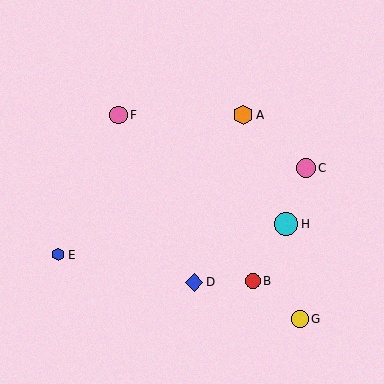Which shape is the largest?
The cyan circle (labeled H) is the largest.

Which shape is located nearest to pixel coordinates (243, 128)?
The orange hexagon (labeled A) at (243, 115) is nearest to that location.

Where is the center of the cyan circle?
The center of the cyan circle is at (286, 224).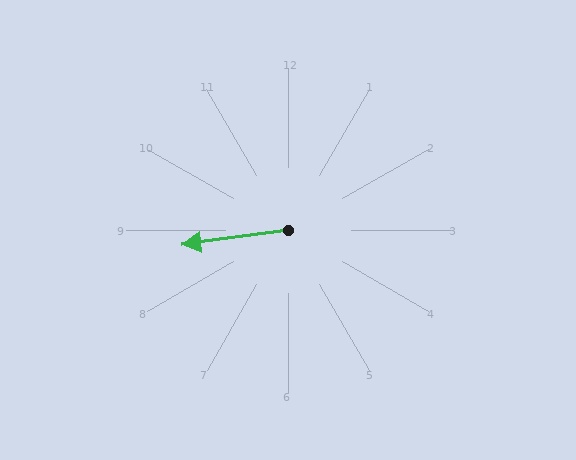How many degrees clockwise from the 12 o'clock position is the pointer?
Approximately 262 degrees.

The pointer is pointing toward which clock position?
Roughly 9 o'clock.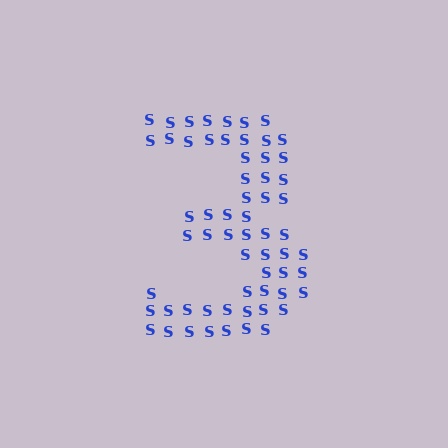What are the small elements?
The small elements are letter S's.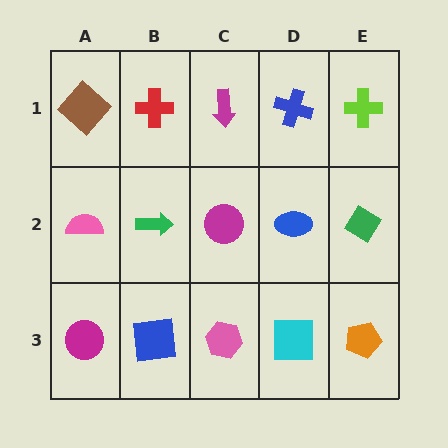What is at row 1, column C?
A magenta arrow.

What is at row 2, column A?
A pink semicircle.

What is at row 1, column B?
A red cross.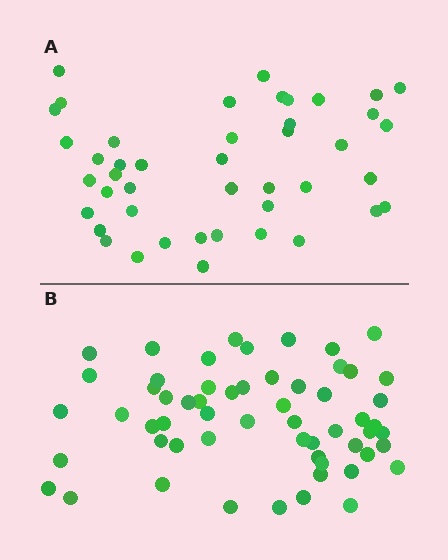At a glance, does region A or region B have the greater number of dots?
Region B (the bottom region) has more dots.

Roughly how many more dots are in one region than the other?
Region B has approximately 15 more dots than region A.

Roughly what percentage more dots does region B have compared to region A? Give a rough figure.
About 30% more.